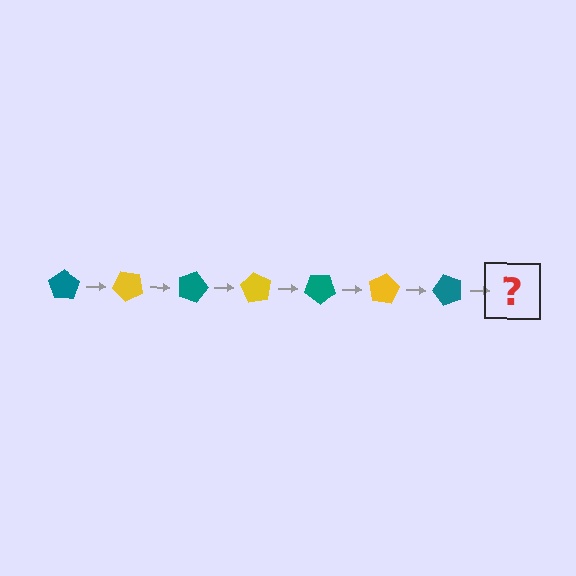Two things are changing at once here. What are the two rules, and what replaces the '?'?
The two rules are that it rotates 45 degrees each step and the color cycles through teal and yellow. The '?' should be a yellow pentagon, rotated 315 degrees from the start.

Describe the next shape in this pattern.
It should be a yellow pentagon, rotated 315 degrees from the start.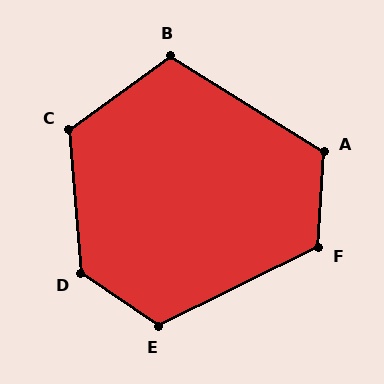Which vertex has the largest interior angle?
D, at approximately 129 degrees.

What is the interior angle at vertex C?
Approximately 121 degrees (obtuse).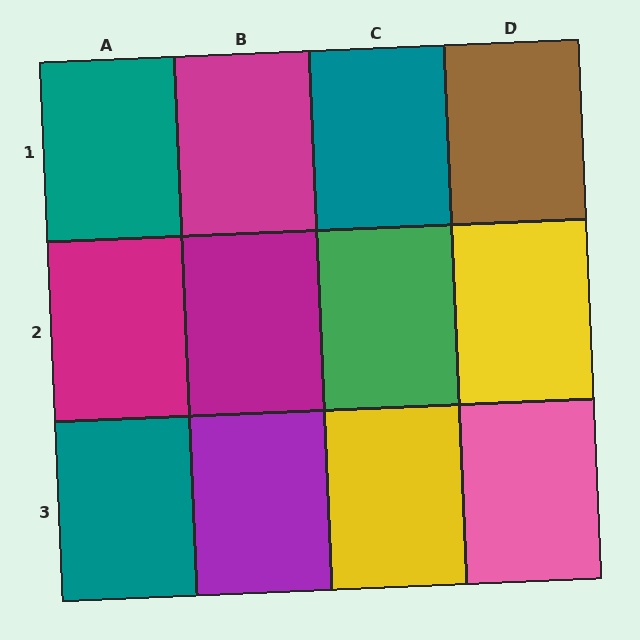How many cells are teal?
3 cells are teal.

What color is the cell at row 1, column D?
Brown.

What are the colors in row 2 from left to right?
Magenta, magenta, green, yellow.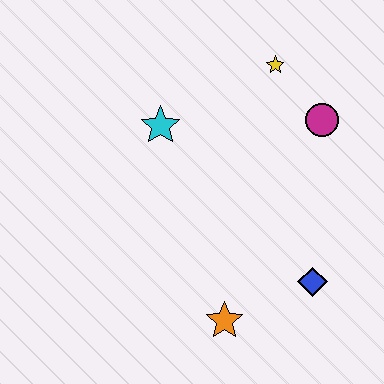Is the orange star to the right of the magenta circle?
No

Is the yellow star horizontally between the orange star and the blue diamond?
Yes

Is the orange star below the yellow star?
Yes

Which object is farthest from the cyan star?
The blue diamond is farthest from the cyan star.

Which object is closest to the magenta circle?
The yellow star is closest to the magenta circle.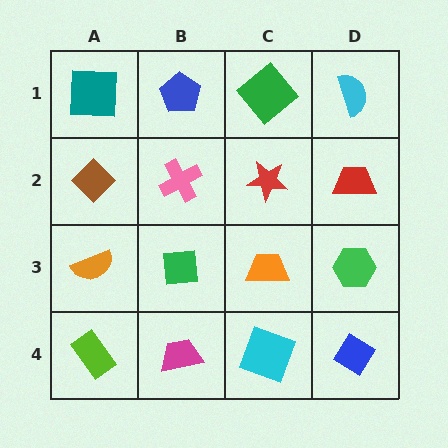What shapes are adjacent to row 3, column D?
A red trapezoid (row 2, column D), a blue diamond (row 4, column D), an orange trapezoid (row 3, column C).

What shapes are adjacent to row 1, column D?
A red trapezoid (row 2, column D), a green diamond (row 1, column C).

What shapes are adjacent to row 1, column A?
A brown diamond (row 2, column A), a blue pentagon (row 1, column B).